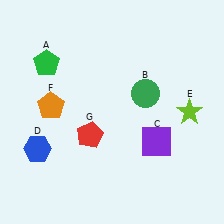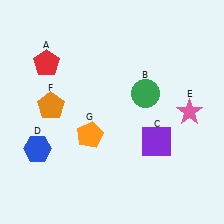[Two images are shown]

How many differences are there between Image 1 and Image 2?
There are 3 differences between the two images.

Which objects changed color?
A changed from green to red. E changed from lime to pink. G changed from red to orange.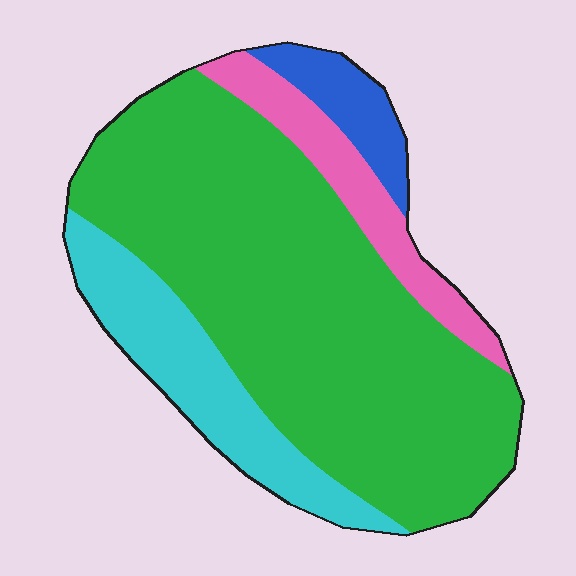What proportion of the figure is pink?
Pink takes up about one tenth (1/10) of the figure.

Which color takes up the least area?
Blue, at roughly 5%.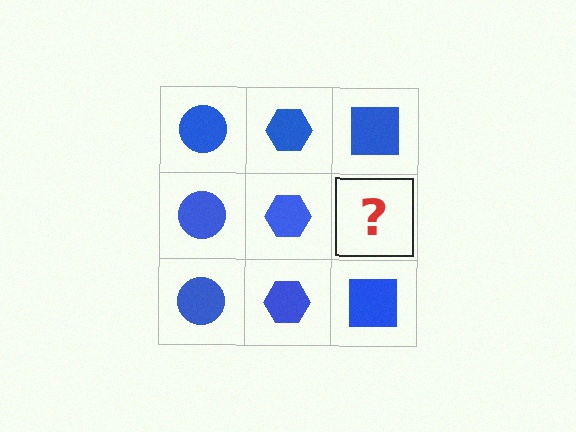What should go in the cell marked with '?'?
The missing cell should contain a blue square.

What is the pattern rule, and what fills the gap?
The rule is that each column has a consistent shape. The gap should be filled with a blue square.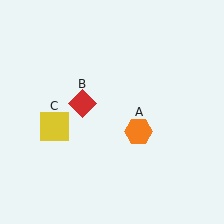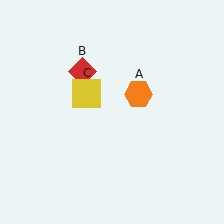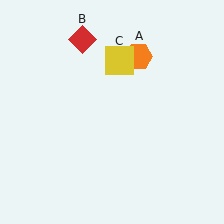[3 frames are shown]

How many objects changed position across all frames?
3 objects changed position: orange hexagon (object A), red diamond (object B), yellow square (object C).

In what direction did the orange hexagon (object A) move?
The orange hexagon (object A) moved up.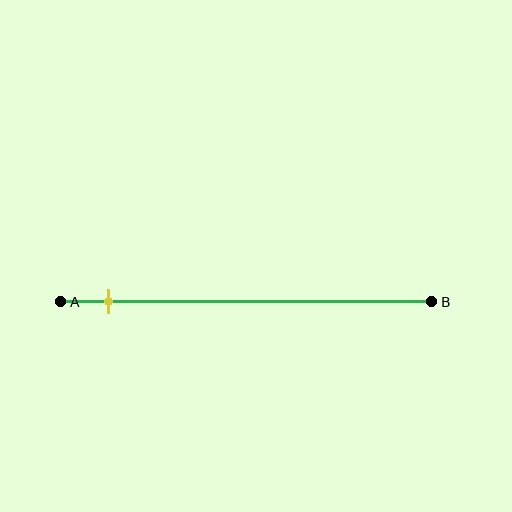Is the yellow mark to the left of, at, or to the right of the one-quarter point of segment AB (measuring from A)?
The yellow mark is to the left of the one-quarter point of segment AB.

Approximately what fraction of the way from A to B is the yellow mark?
The yellow mark is approximately 15% of the way from A to B.